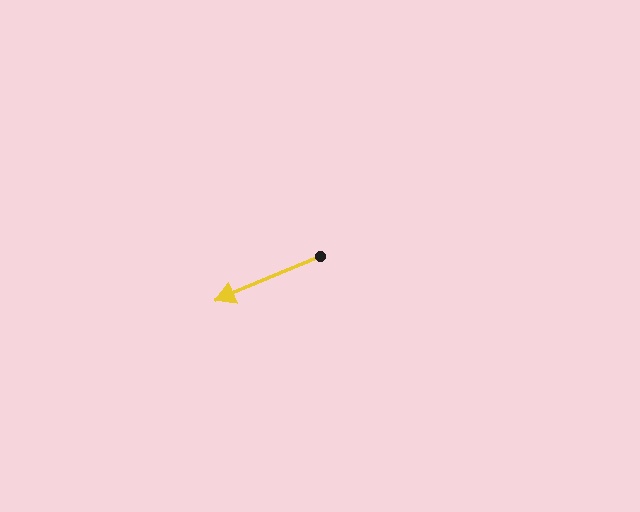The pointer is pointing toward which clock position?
Roughly 8 o'clock.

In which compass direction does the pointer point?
Southwest.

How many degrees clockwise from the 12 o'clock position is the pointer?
Approximately 247 degrees.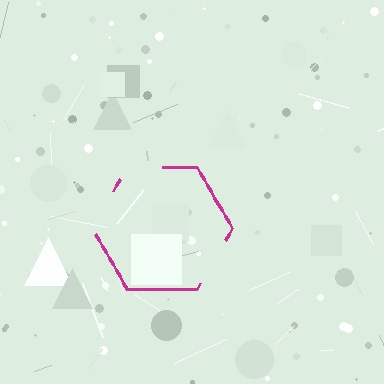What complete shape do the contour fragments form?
The contour fragments form a hexagon.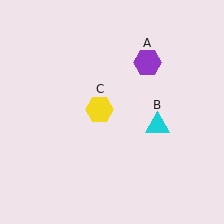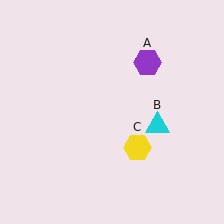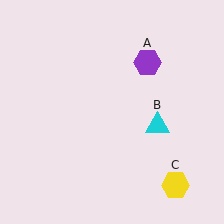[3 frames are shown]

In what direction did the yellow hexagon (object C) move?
The yellow hexagon (object C) moved down and to the right.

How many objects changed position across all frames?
1 object changed position: yellow hexagon (object C).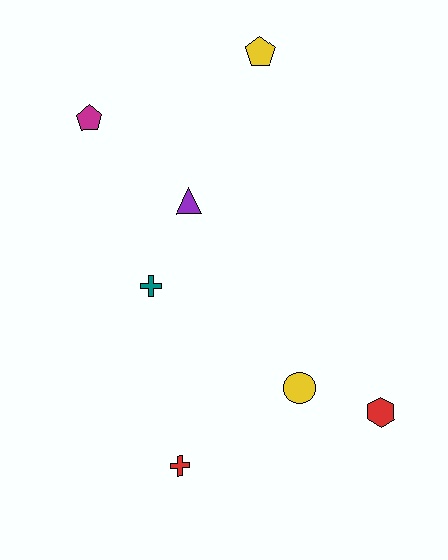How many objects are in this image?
There are 7 objects.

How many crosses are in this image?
There are 2 crosses.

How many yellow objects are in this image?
There are 2 yellow objects.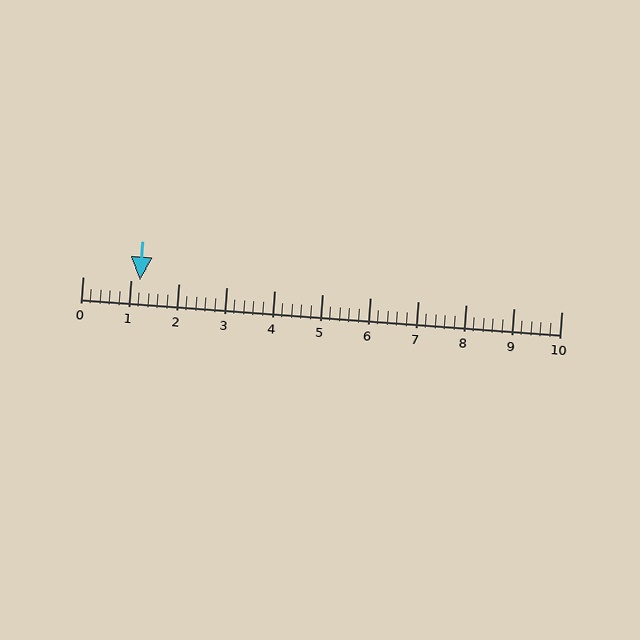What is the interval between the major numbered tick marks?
The major tick marks are spaced 1 units apart.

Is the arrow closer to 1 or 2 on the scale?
The arrow is closer to 1.